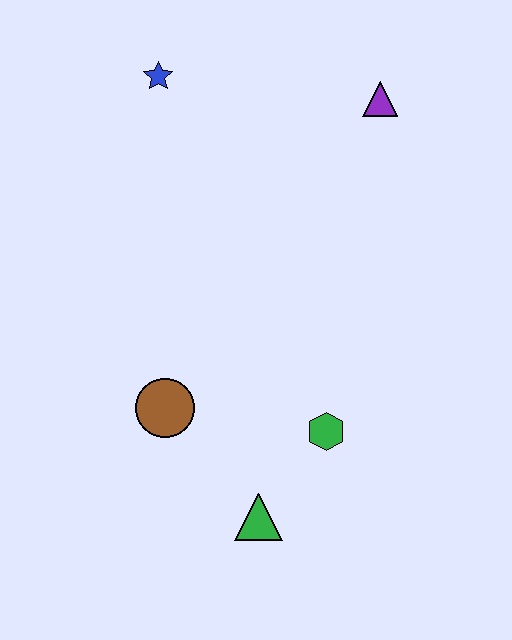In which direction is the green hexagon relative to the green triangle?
The green hexagon is above the green triangle.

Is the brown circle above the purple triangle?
No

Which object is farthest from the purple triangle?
The green triangle is farthest from the purple triangle.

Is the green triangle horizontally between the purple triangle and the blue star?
Yes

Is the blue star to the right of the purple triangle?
No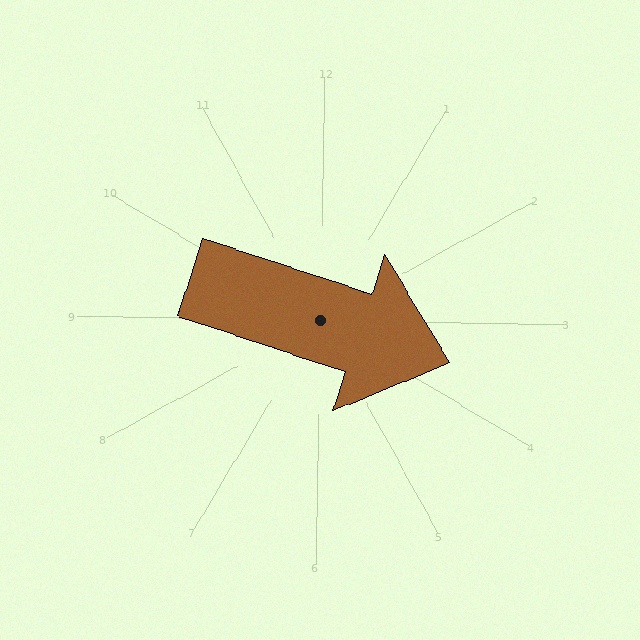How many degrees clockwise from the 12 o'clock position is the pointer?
Approximately 107 degrees.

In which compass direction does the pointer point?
East.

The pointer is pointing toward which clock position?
Roughly 4 o'clock.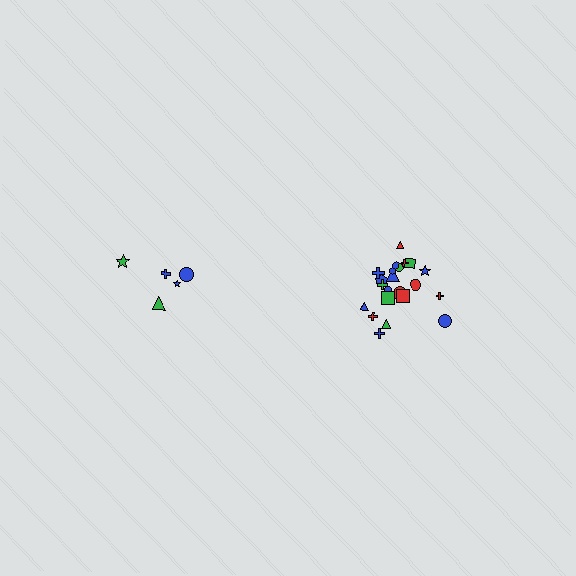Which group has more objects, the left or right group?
The right group.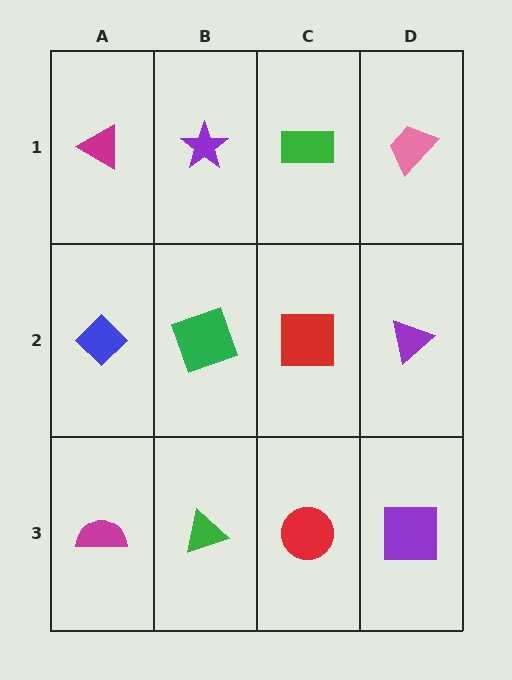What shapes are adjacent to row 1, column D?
A purple triangle (row 2, column D), a green rectangle (row 1, column C).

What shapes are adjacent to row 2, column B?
A purple star (row 1, column B), a green triangle (row 3, column B), a blue diamond (row 2, column A), a red square (row 2, column C).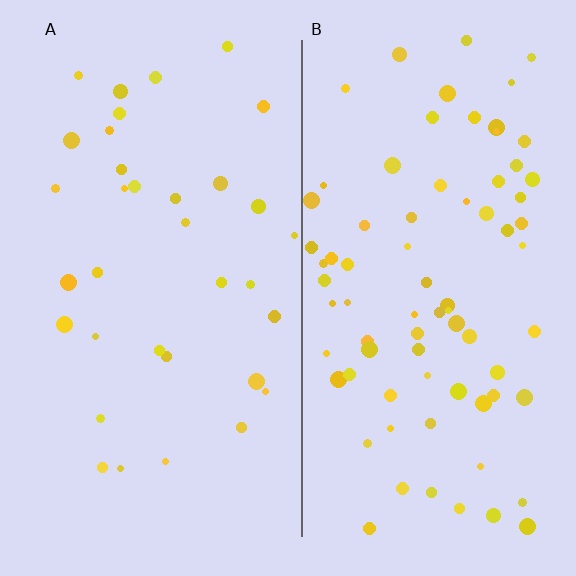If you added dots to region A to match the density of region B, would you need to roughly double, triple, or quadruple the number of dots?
Approximately double.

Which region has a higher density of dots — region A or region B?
B (the right).